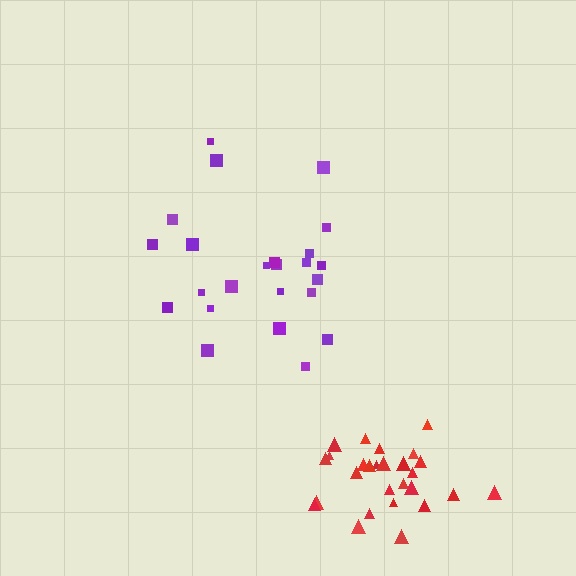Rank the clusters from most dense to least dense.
red, purple.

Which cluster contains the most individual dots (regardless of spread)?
Red (27).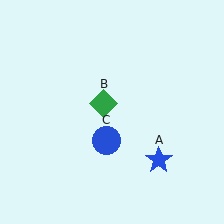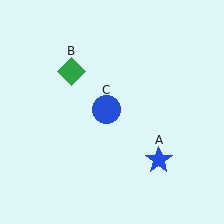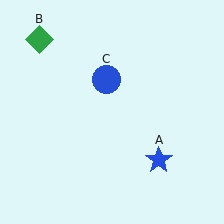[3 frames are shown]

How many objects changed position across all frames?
2 objects changed position: green diamond (object B), blue circle (object C).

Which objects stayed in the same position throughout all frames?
Blue star (object A) remained stationary.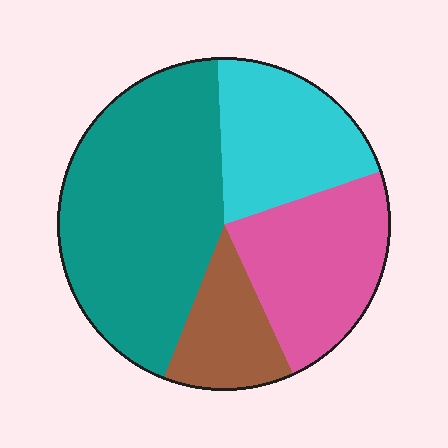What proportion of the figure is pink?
Pink takes up between a sixth and a third of the figure.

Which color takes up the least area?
Brown, at roughly 15%.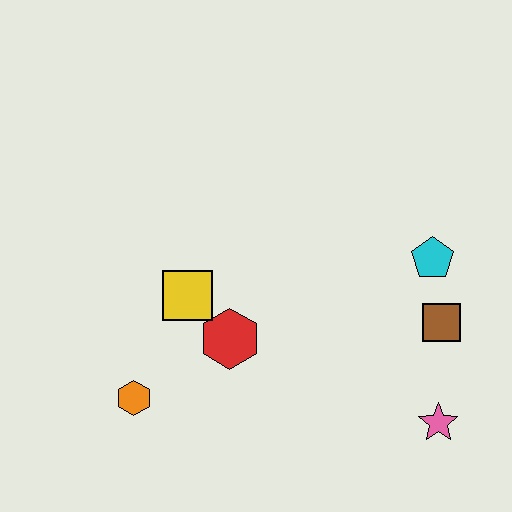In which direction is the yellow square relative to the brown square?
The yellow square is to the left of the brown square.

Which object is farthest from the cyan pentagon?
The orange hexagon is farthest from the cyan pentagon.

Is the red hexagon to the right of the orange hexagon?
Yes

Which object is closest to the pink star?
The brown square is closest to the pink star.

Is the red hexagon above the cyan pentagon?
No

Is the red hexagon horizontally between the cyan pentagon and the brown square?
No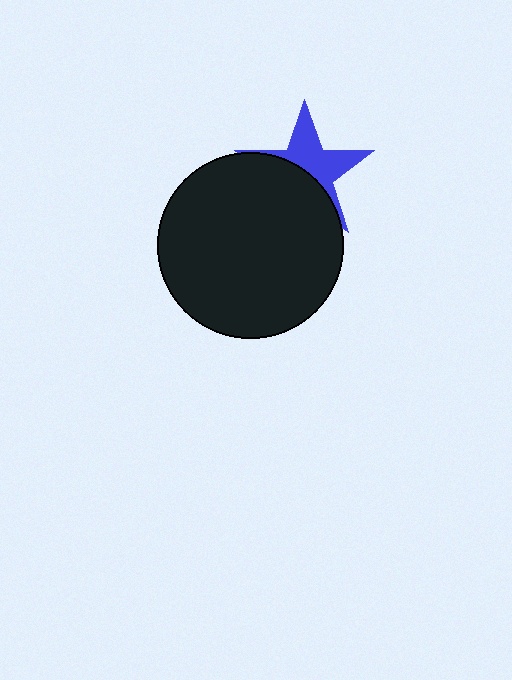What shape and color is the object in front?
The object in front is a black circle.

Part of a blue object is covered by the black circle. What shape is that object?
It is a star.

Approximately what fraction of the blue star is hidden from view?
Roughly 50% of the blue star is hidden behind the black circle.